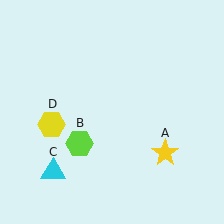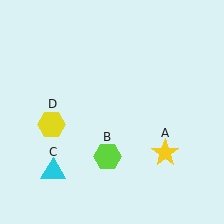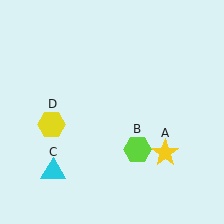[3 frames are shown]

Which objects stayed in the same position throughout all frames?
Yellow star (object A) and cyan triangle (object C) and yellow hexagon (object D) remained stationary.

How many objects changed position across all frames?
1 object changed position: lime hexagon (object B).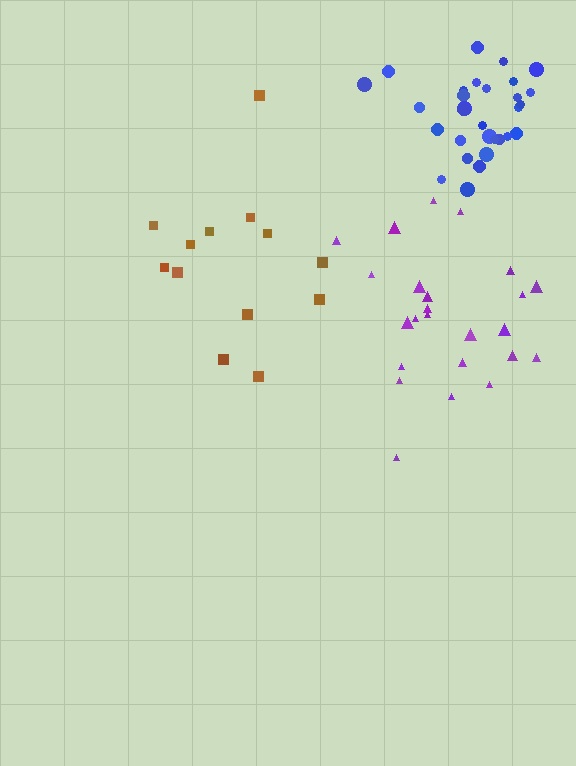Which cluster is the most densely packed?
Blue.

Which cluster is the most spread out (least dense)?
Brown.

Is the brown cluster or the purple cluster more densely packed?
Purple.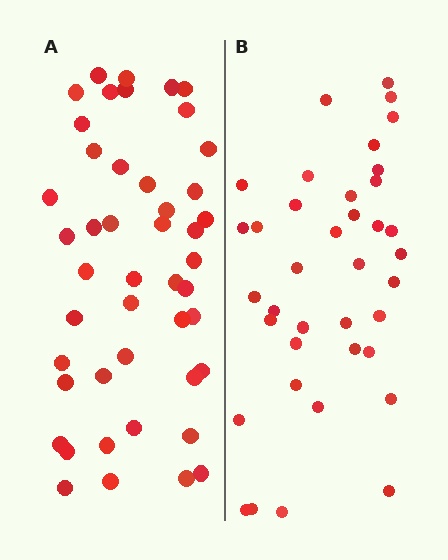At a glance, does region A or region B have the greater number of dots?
Region A (the left region) has more dots.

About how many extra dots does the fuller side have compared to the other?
Region A has roughly 8 or so more dots than region B.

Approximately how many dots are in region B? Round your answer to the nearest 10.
About 40 dots. (The exact count is 38, which rounds to 40.)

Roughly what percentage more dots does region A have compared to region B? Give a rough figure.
About 20% more.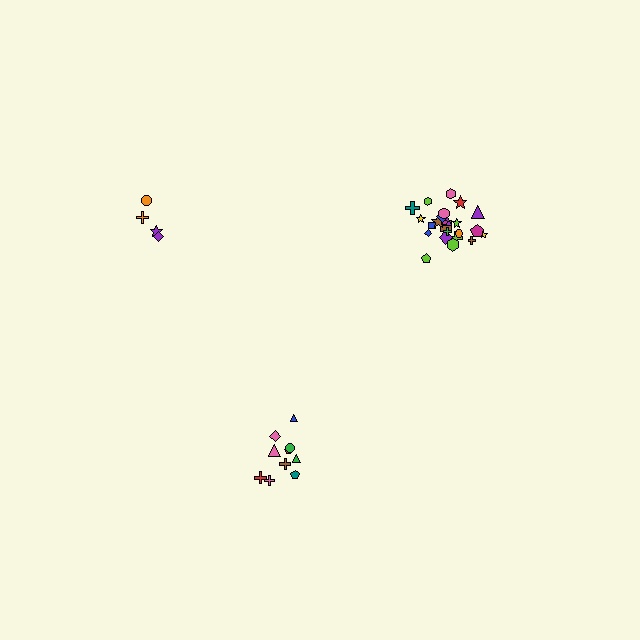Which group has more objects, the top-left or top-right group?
The top-right group.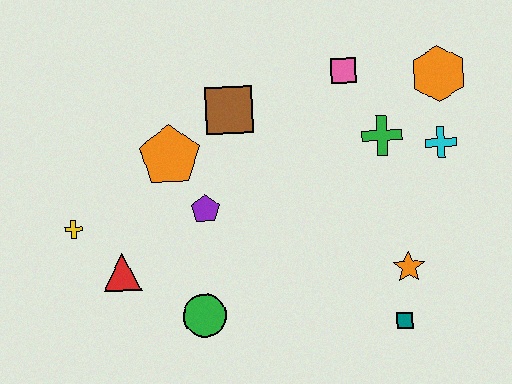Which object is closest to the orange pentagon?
The purple pentagon is closest to the orange pentagon.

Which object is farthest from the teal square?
The yellow cross is farthest from the teal square.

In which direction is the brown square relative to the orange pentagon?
The brown square is to the right of the orange pentagon.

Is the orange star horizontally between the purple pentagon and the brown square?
No